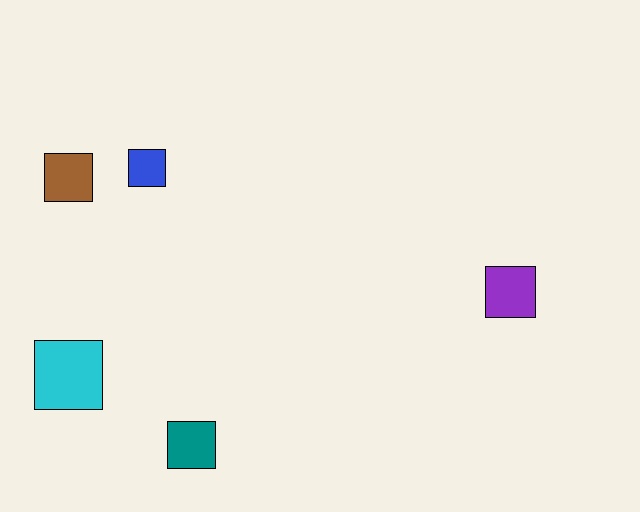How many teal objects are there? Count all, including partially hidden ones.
There is 1 teal object.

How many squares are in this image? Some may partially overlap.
There are 5 squares.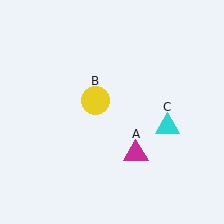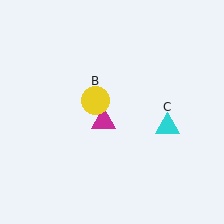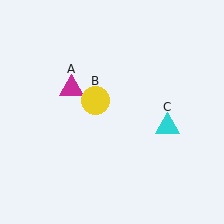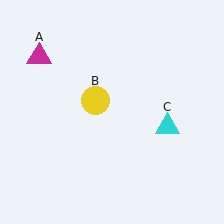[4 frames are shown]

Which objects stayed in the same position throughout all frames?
Yellow circle (object B) and cyan triangle (object C) remained stationary.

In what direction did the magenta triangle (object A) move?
The magenta triangle (object A) moved up and to the left.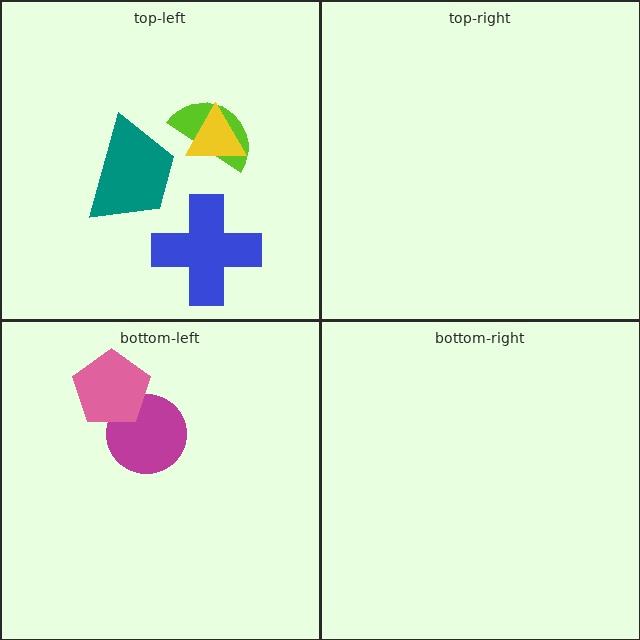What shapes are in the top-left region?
The blue cross, the teal trapezoid, the lime semicircle, the yellow triangle.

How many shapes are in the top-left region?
4.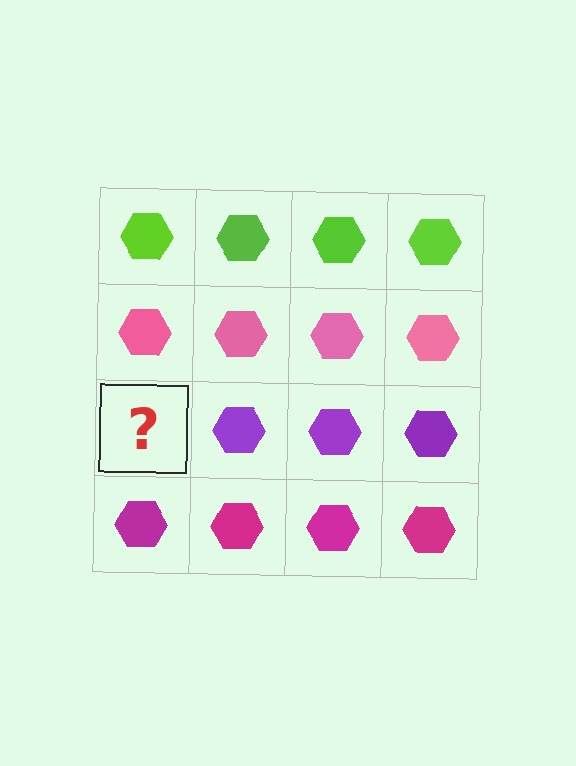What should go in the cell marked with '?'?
The missing cell should contain a purple hexagon.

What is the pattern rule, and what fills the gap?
The rule is that each row has a consistent color. The gap should be filled with a purple hexagon.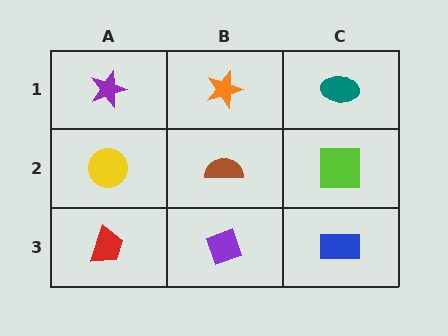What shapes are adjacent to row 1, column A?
A yellow circle (row 2, column A), an orange star (row 1, column B).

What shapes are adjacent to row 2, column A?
A purple star (row 1, column A), a red trapezoid (row 3, column A), a brown semicircle (row 2, column B).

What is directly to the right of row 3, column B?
A blue rectangle.